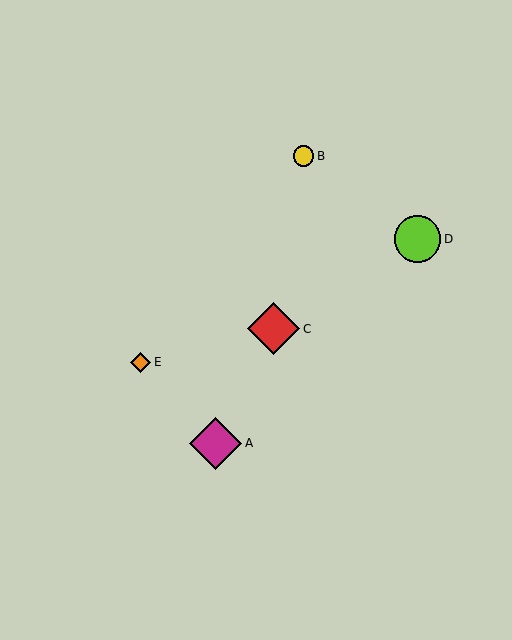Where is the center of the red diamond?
The center of the red diamond is at (274, 329).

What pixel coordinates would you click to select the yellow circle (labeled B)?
Click at (304, 156) to select the yellow circle B.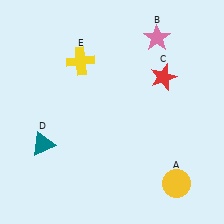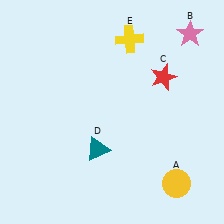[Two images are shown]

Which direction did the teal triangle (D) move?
The teal triangle (D) moved right.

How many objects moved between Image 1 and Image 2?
3 objects moved between the two images.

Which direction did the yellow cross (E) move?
The yellow cross (E) moved right.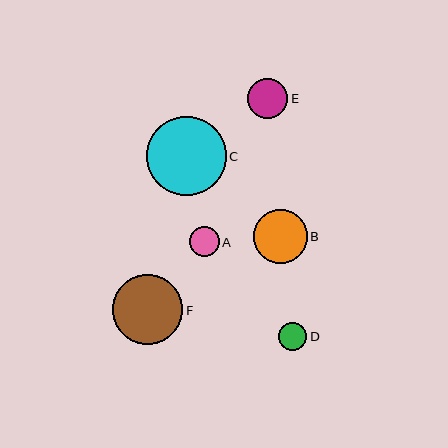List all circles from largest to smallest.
From largest to smallest: C, F, B, E, A, D.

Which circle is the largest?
Circle C is the largest with a size of approximately 79 pixels.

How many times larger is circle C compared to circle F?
Circle C is approximately 1.1 times the size of circle F.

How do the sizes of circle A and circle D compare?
Circle A and circle D are approximately the same size.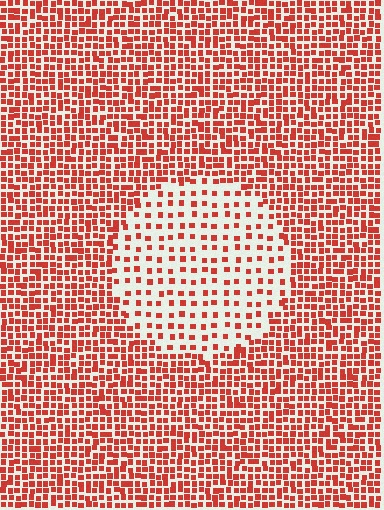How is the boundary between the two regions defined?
The boundary is defined by a change in element density (approximately 2.4x ratio). All elements are the same color, size, and shape.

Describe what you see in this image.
The image contains small red elements arranged at two different densities. A circle-shaped region is visible where the elements are less densely packed than the surrounding area.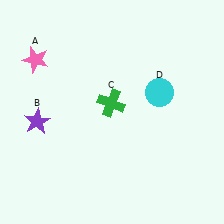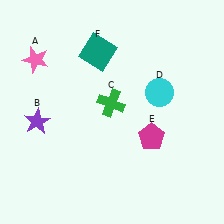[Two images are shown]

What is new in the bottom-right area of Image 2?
A magenta pentagon (E) was added in the bottom-right area of Image 2.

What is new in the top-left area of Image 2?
A teal square (F) was added in the top-left area of Image 2.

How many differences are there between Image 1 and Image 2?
There are 2 differences between the two images.